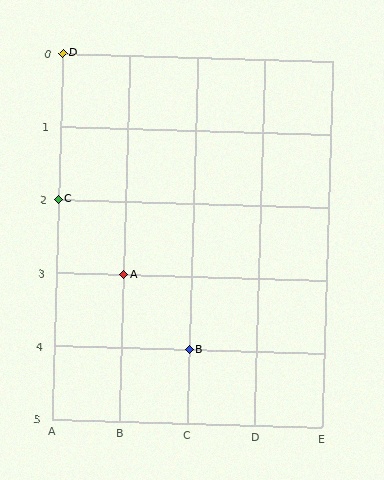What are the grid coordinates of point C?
Point C is at grid coordinates (A, 2).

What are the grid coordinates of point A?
Point A is at grid coordinates (B, 3).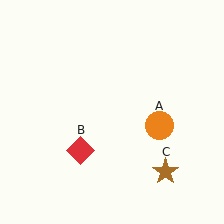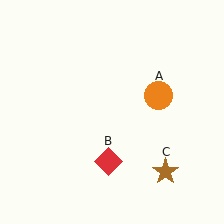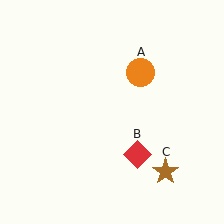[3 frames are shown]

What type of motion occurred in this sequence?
The orange circle (object A), red diamond (object B) rotated counterclockwise around the center of the scene.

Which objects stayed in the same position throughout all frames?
Brown star (object C) remained stationary.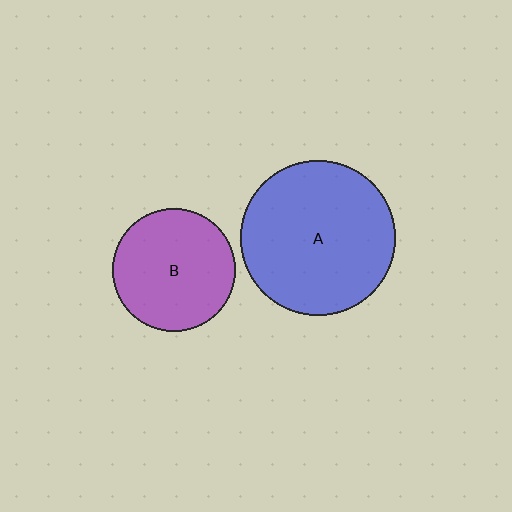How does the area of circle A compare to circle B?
Approximately 1.6 times.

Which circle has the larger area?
Circle A (blue).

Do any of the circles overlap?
No, none of the circles overlap.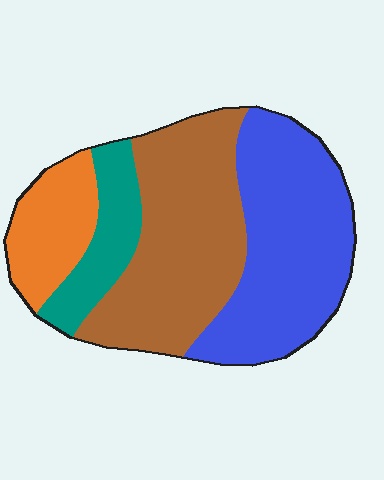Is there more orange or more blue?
Blue.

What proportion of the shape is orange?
Orange covers roughly 15% of the shape.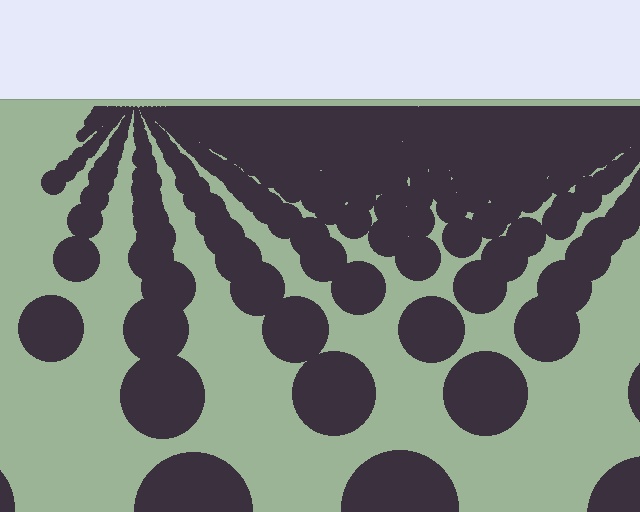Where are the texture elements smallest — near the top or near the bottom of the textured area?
Near the top.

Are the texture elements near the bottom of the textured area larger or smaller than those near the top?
Larger. Near the bottom, elements are closer to the viewer and appear at a bigger on-screen size.